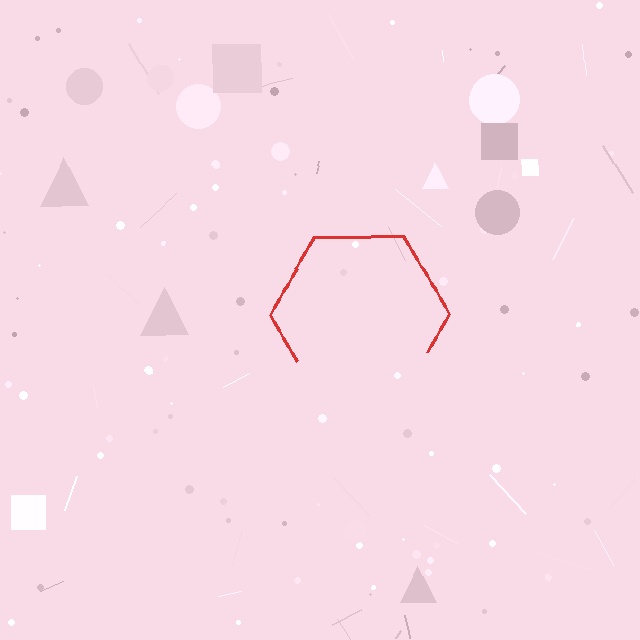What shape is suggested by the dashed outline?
The dashed outline suggests a hexagon.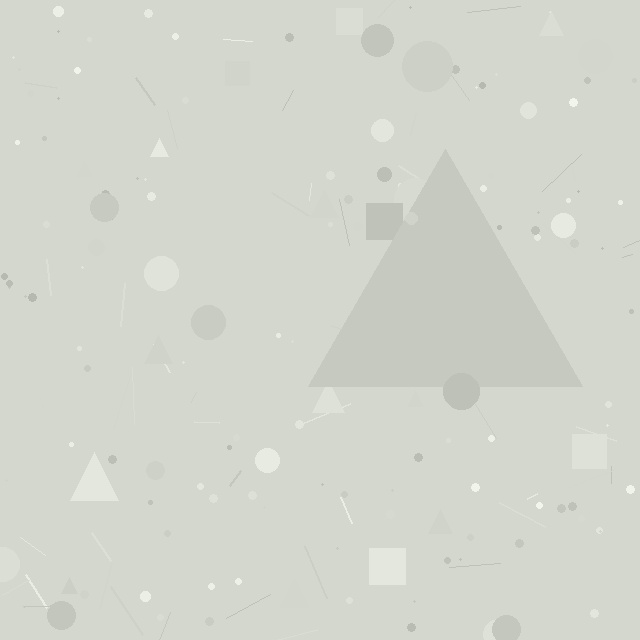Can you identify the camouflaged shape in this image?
The camouflaged shape is a triangle.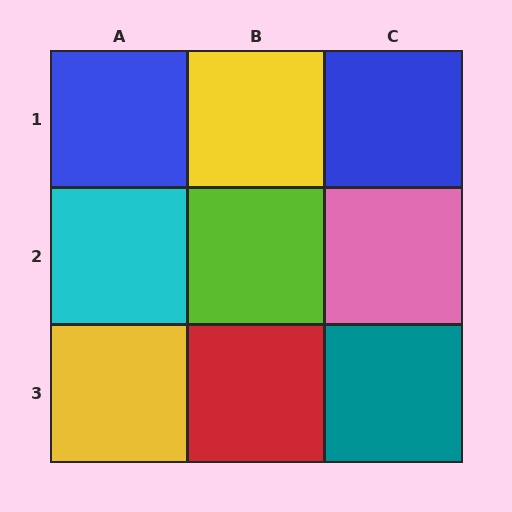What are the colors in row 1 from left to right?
Blue, yellow, blue.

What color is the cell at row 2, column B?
Lime.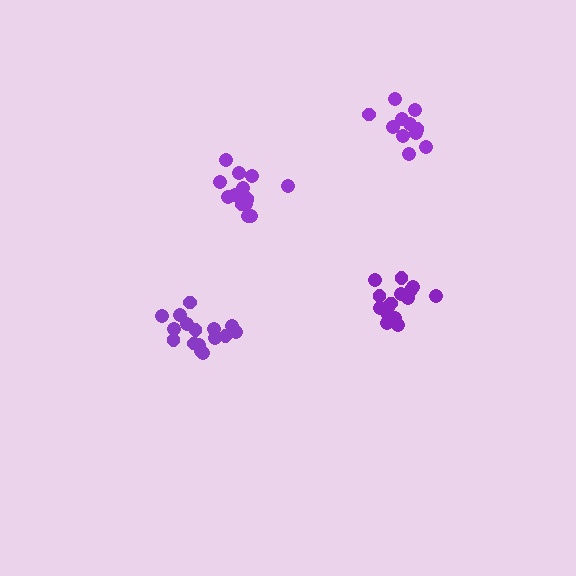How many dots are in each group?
Group 1: 15 dots, Group 2: 16 dots, Group 3: 11 dots, Group 4: 13 dots (55 total).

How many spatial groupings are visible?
There are 4 spatial groupings.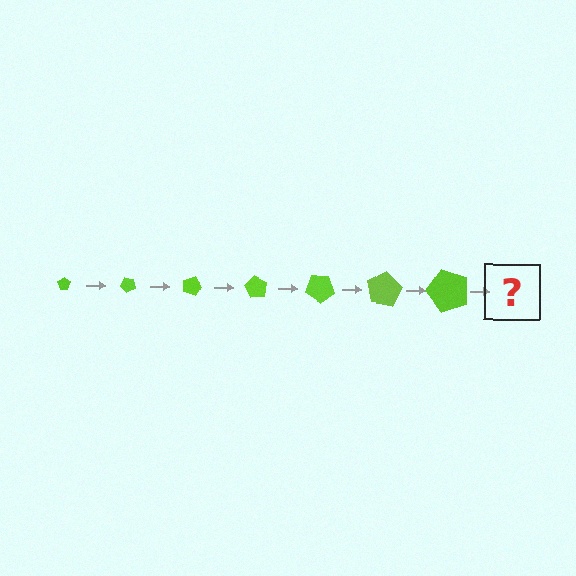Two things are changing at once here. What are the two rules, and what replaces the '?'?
The two rules are that the pentagon grows larger each step and it rotates 45 degrees each step. The '?' should be a pentagon, larger than the previous one and rotated 315 degrees from the start.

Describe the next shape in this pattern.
It should be a pentagon, larger than the previous one and rotated 315 degrees from the start.